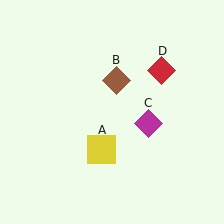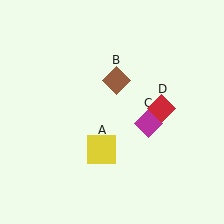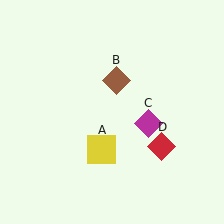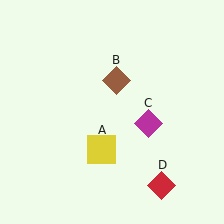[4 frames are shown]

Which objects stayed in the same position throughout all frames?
Yellow square (object A) and brown diamond (object B) and magenta diamond (object C) remained stationary.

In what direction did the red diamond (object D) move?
The red diamond (object D) moved down.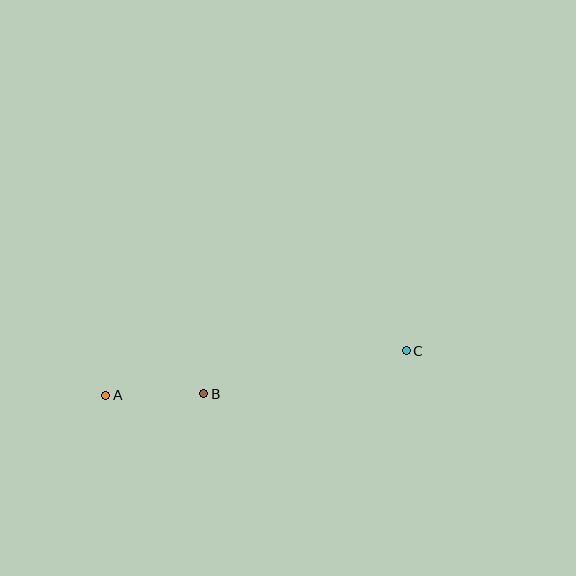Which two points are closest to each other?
Points A and B are closest to each other.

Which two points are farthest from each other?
Points A and C are farthest from each other.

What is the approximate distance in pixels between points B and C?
The distance between B and C is approximately 207 pixels.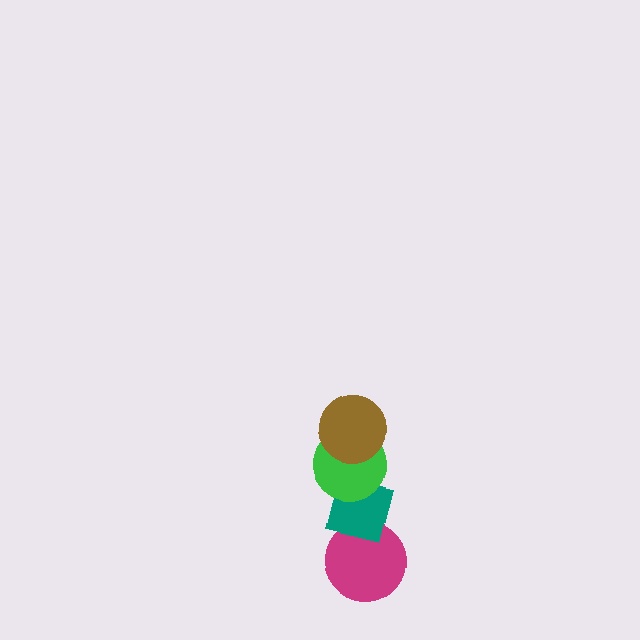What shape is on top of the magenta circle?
The teal square is on top of the magenta circle.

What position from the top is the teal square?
The teal square is 3rd from the top.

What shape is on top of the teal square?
The green circle is on top of the teal square.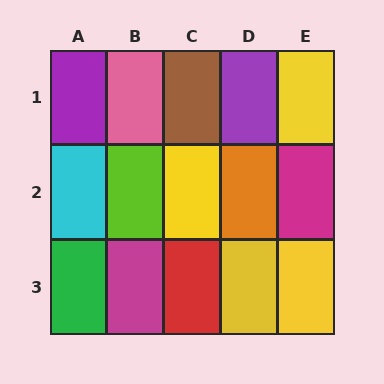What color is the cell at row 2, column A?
Cyan.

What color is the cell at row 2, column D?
Orange.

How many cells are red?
1 cell is red.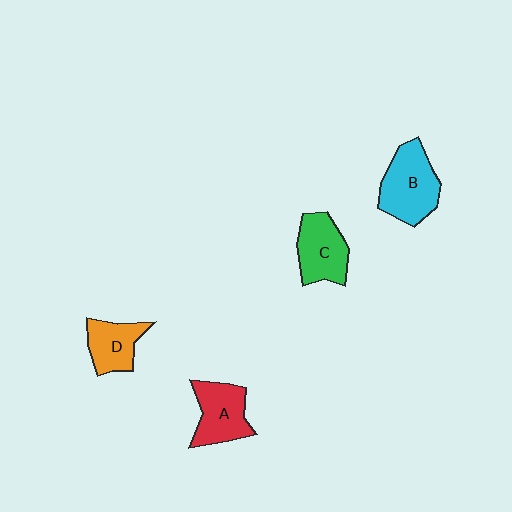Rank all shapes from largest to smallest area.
From largest to smallest: B (cyan), C (green), A (red), D (orange).